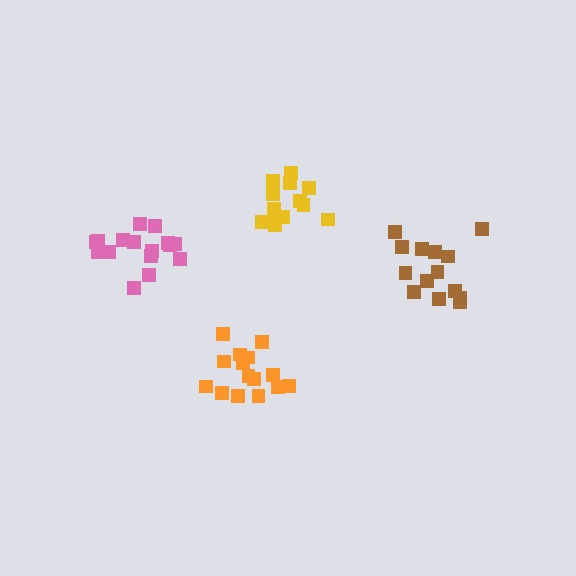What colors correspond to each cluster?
The clusters are colored: yellow, brown, orange, pink.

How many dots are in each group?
Group 1: 13 dots, Group 2: 14 dots, Group 3: 15 dots, Group 4: 16 dots (58 total).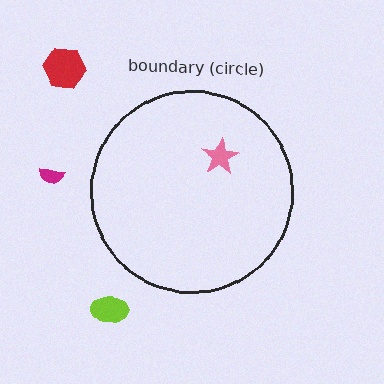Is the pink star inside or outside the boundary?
Inside.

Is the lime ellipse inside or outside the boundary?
Outside.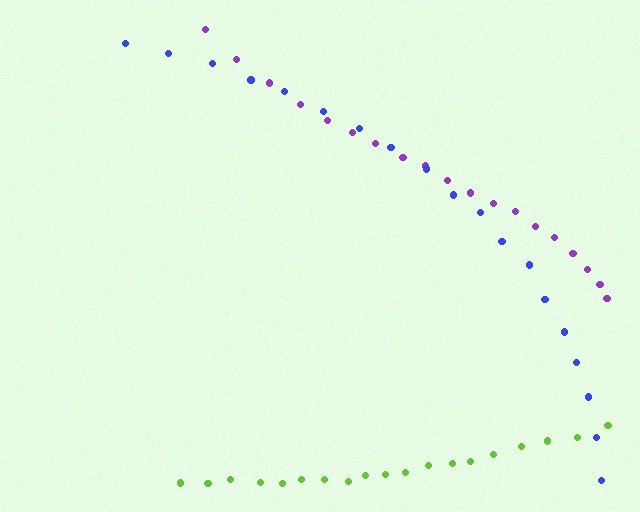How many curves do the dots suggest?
There are 3 distinct paths.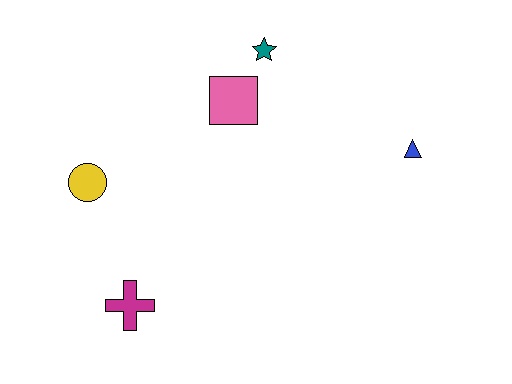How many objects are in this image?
There are 5 objects.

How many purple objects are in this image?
There are no purple objects.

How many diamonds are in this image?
There are no diamonds.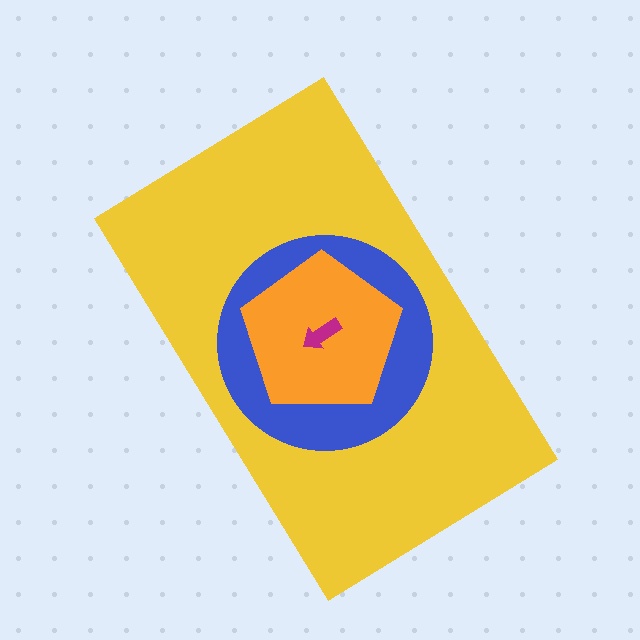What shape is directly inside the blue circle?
The orange pentagon.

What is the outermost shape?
The yellow rectangle.